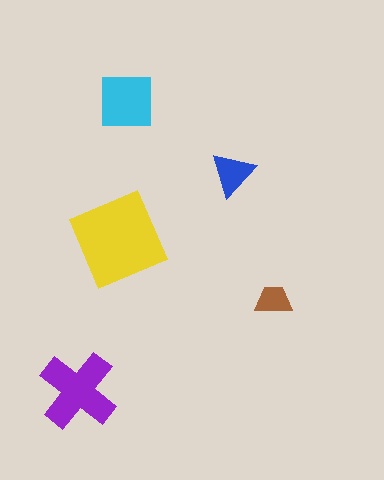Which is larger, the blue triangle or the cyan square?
The cyan square.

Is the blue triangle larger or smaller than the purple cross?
Smaller.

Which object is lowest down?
The purple cross is bottommost.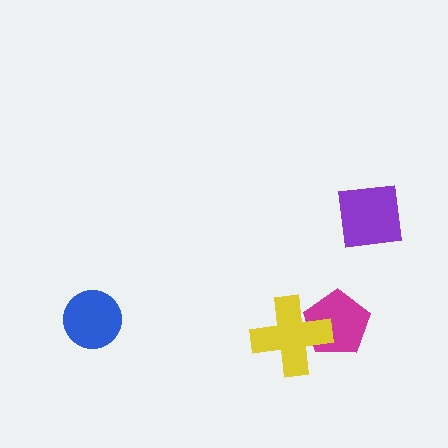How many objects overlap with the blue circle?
0 objects overlap with the blue circle.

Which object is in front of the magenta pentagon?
The yellow cross is in front of the magenta pentagon.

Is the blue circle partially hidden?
No, no other shape covers it.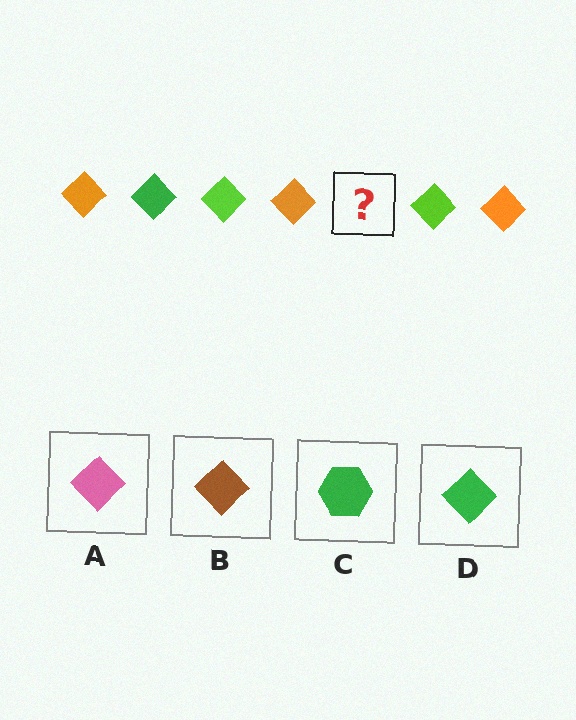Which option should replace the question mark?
Option D.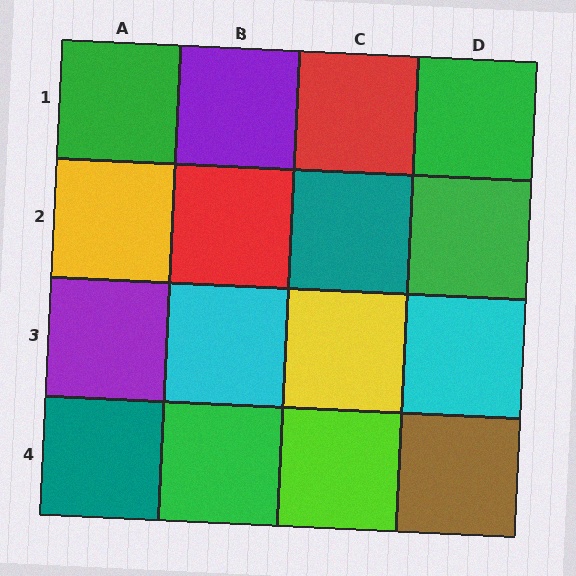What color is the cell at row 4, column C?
Lime.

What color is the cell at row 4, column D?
Brown.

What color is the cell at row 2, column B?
Red.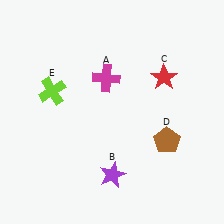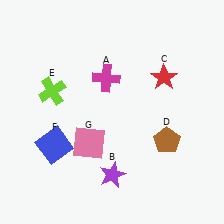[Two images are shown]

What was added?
A blue square (F), a pink square (G) were added in Image 2.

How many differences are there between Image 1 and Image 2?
There are 2 differences between the two images.